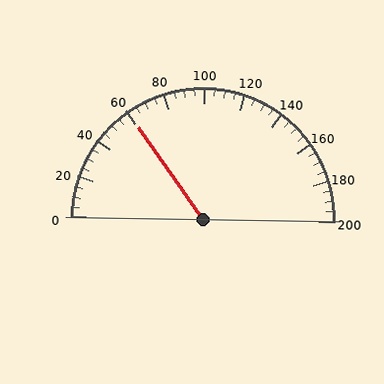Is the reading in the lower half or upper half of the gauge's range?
The reading is in the lower half of the range (0 to 200).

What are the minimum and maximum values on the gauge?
The gauge ranges from 0 to 200.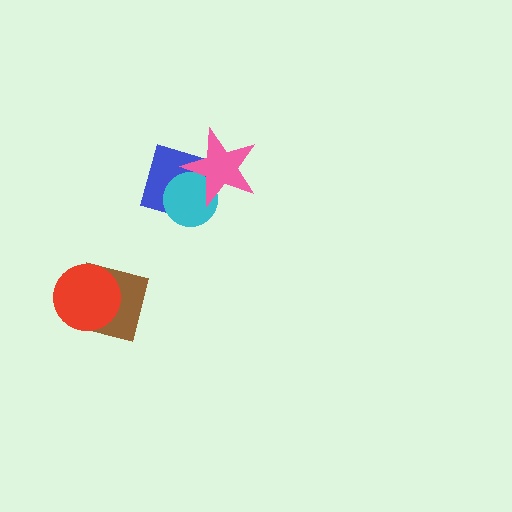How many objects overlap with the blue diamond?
2 objects overlap with the blue diamond.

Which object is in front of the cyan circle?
The pink star is in front of the cyan circle.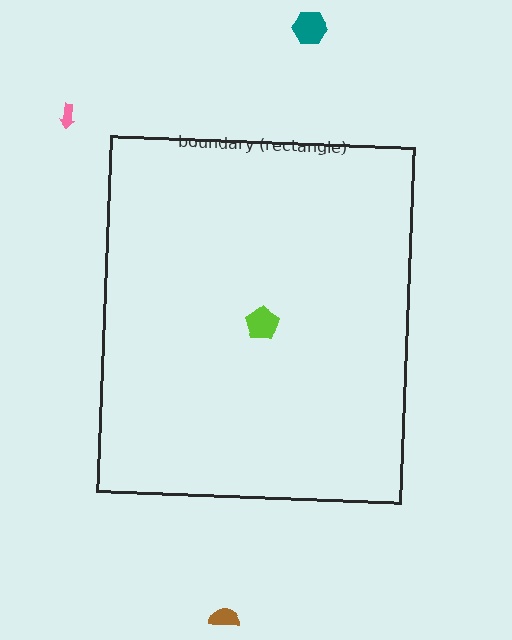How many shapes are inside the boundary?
1 inside, 3 outside.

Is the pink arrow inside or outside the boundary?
Outside.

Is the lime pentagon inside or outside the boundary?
Inside.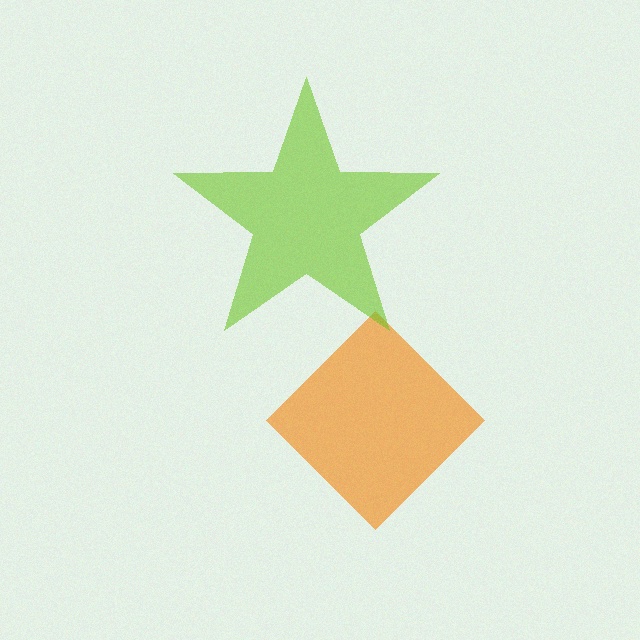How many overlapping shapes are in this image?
There are 2 overlapping shapes in the image.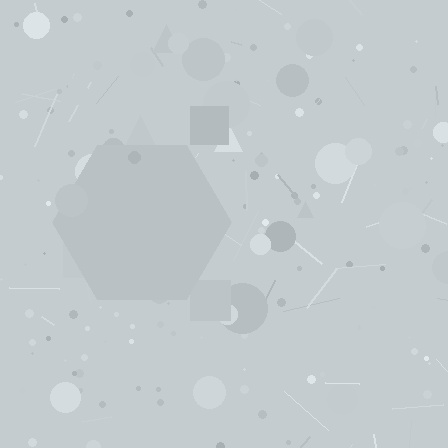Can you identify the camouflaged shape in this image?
The camouflaged shape is a hexagon.